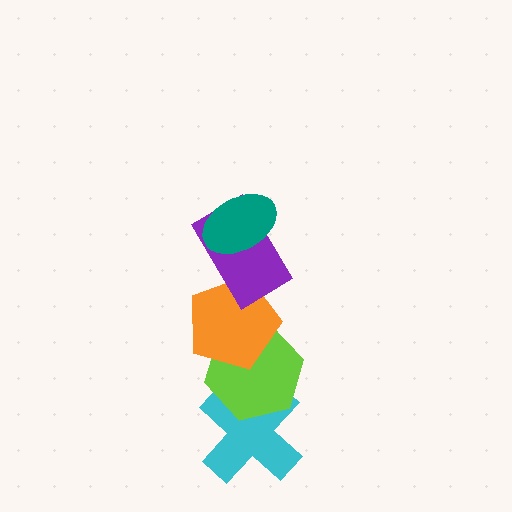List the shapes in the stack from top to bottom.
From top to bottom: the teal ellipse, the purple rectangle, the orange pentagon, the lime hexagon, the cyan cross.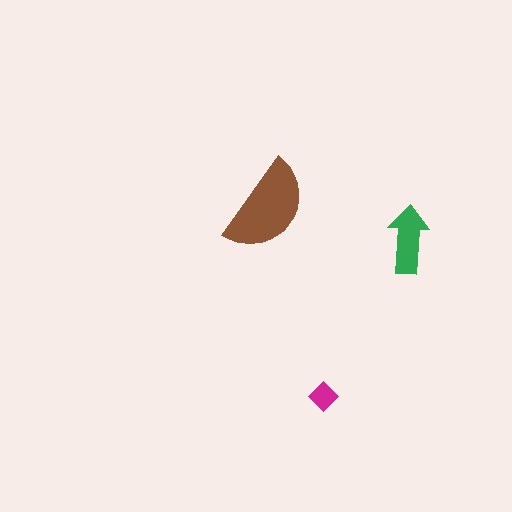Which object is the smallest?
The magenta diamond.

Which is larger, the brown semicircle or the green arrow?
The brown semicircle.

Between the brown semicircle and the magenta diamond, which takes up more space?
The brown semicircle.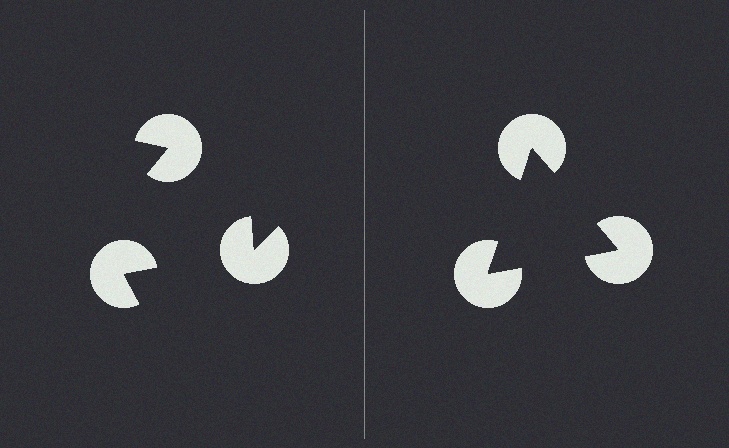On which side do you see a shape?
An illusory triangle appears on the right side. On the left side the wedge cuts are rotated, so no coherent shape forms.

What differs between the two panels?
The pac-man discs are positioned identically on both sides; only the wedge orientations differ. On the right they align to a triangle; on the left they are misaligned.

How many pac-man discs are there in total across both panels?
6 — 3 on each side.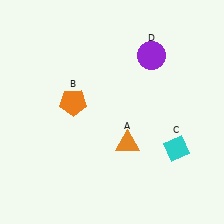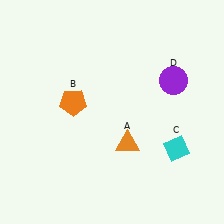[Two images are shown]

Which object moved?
The purple circle (D) moved down.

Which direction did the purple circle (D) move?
The purple circle (D) moved down.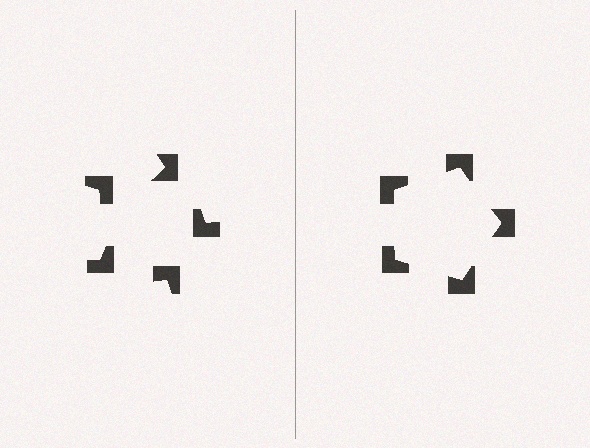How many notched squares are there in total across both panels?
10 — 5 on each side.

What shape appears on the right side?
An illusory pentagon.